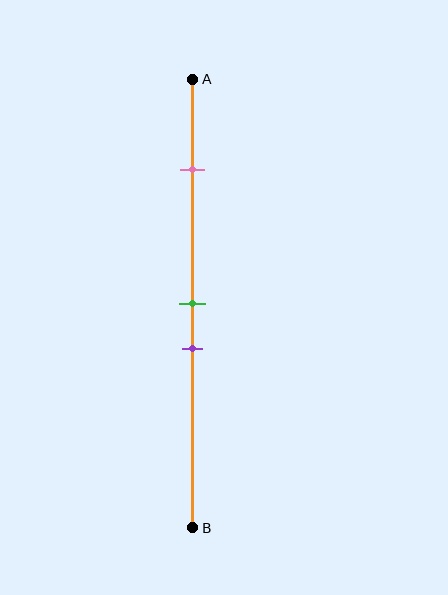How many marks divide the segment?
There are 3 marks dividing the segment.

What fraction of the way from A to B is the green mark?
The green mark is approximately 50% (0.5) of the way from A to B.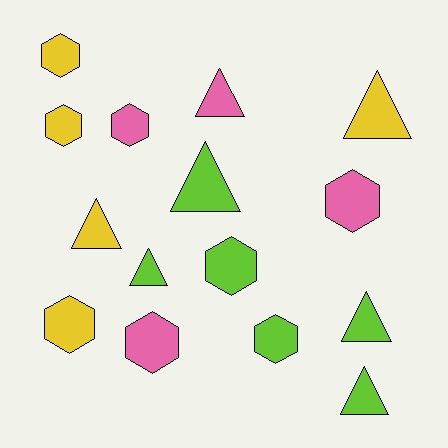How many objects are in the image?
There are 15 objects.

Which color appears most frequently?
Lime, with 6 objects.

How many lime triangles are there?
There are 4 lime triangles.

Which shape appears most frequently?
Hexagon, with 8 objects.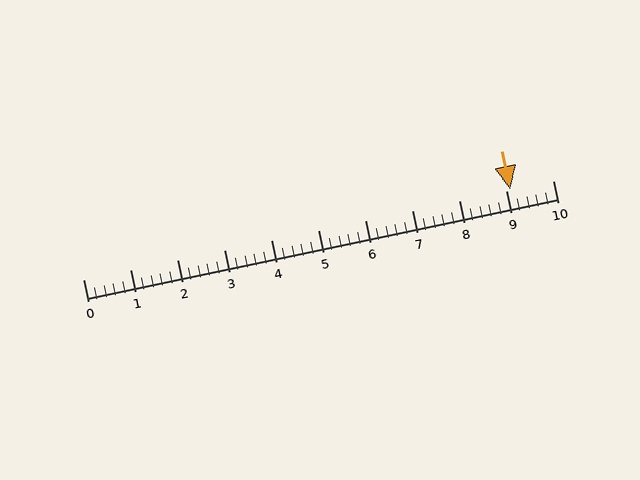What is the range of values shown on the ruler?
The ruler shows values from 0 to 10.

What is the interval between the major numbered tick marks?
The major tick marks are spaced 1 units apart.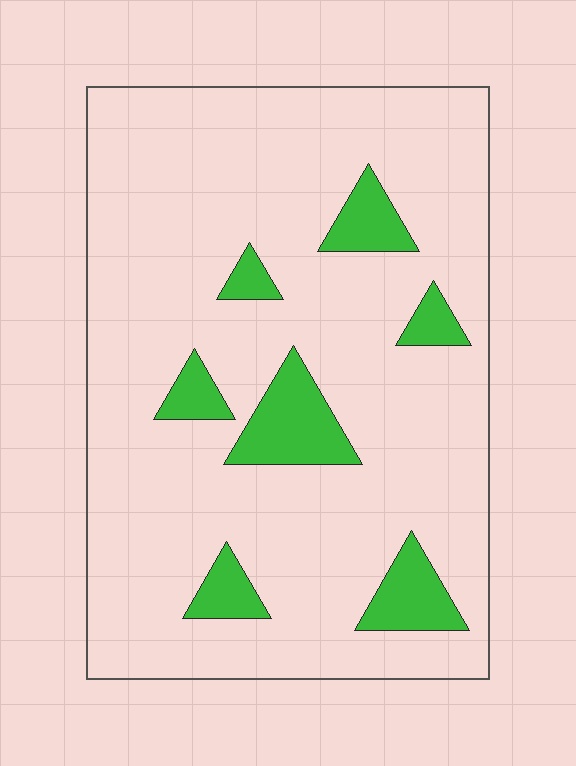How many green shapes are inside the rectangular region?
7.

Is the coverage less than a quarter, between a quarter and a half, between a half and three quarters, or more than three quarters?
Less than a quarter.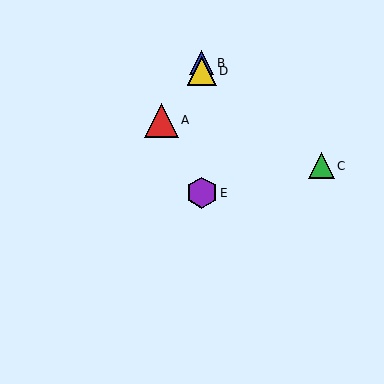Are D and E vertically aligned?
Yes, both are at x≈202.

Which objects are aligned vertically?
Objects B, D, E are aligned vertically.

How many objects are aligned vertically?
3 objects (B, D, E) are aligned vertically.